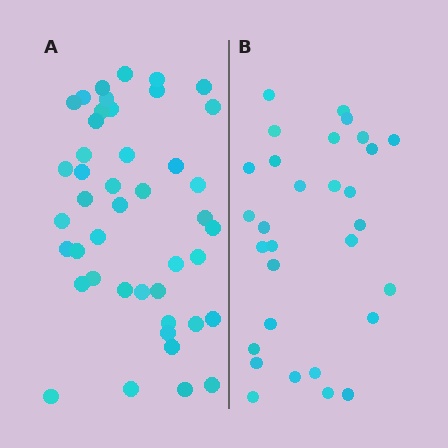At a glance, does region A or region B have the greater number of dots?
Region A (the left region) has more dots.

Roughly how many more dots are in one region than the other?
Region A has approximately 15 more dots than region B.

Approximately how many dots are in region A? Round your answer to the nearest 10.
About 40 dots. (The exact count is 44, which rounds to 40.)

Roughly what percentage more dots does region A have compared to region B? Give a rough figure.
About 45% more.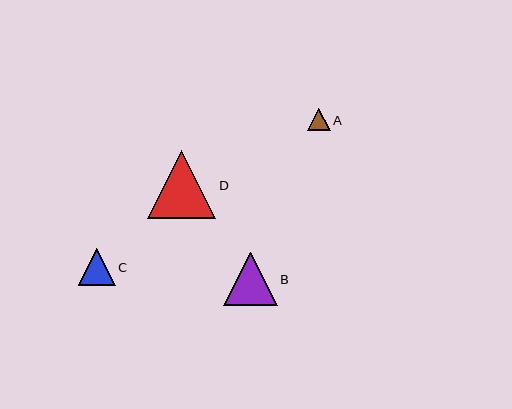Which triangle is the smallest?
Triangle A is the smallest with a size of approximately 22 pixels.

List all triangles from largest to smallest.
From largest to smallest: D, B, C, A.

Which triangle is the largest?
Triangle D is the largest with a size of approximately 68 pixels.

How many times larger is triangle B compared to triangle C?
Triangle B is approximately 1.4 times the size of triangle C.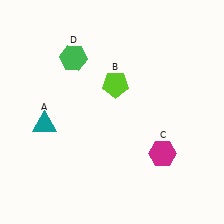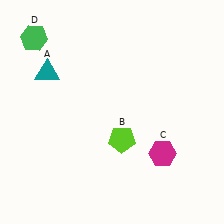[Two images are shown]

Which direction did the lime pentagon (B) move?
The lime pentagon (B) moved down.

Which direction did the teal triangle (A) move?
The teal triangle (A) moved up.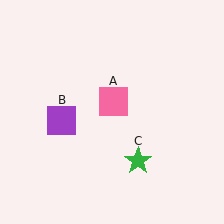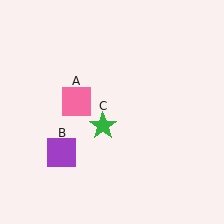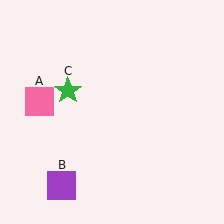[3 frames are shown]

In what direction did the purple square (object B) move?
The purple square (object B) moved down.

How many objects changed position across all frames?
3 objects changed position: pink square (object A), purple square (object B), green star (object C).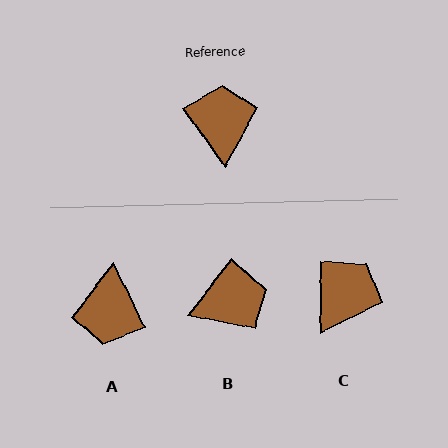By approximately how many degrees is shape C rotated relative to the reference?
Approximately 36 degrees clockwise.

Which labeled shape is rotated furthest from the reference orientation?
A, about 171 degrees away.